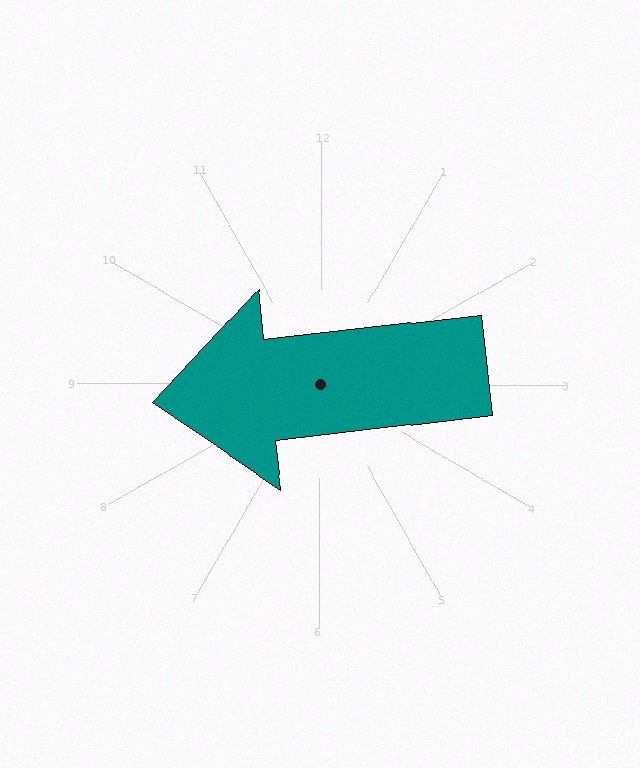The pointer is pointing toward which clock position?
Roughly 9 o'clock.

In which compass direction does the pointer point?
West.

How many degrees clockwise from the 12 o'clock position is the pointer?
Approximately 263 degrees.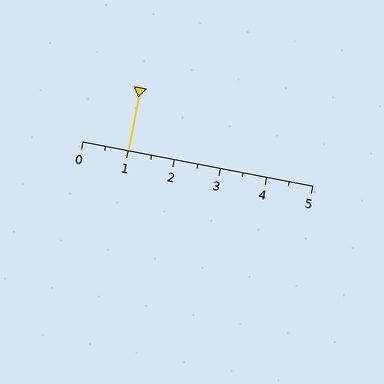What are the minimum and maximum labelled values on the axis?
The axis runs from 0 to 5.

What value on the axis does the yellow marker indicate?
The marker indicates approximately 1.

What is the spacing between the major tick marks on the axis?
The major ticks are spaced 1 apart.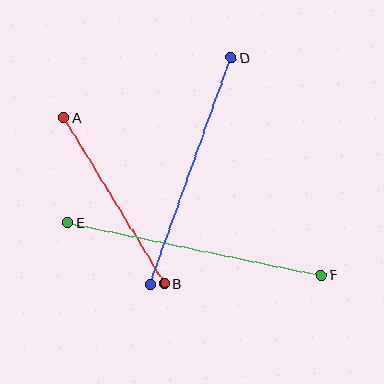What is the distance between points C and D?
The distance is approximately 240 pixels.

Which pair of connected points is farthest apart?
Points E and F are farthest apart.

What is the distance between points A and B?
The distance is approximately 194 pixels.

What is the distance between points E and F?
The distance is approximately 259 pixels.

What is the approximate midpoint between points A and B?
The midpoint is at approximately (114, 201) pixels.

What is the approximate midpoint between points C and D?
The midpoint is at approximately (191, 171) pixels.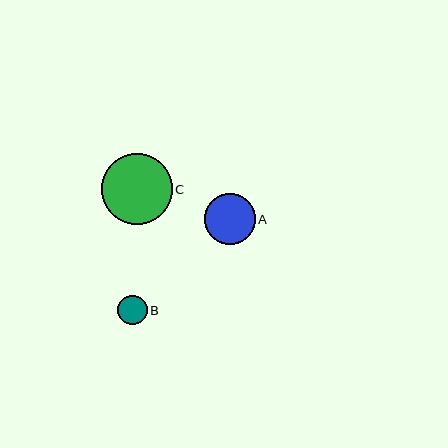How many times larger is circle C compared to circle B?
Circle C is approximately 2.4 times the size of circle B.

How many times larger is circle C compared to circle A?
Circle C is approximately 1.4 times the size of circle A.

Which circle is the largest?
Circle C is the largest with a size of approximately 71 pixels.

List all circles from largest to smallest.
From largest to smallest: C, A, B.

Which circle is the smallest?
Circle B is the smallest with a size of approximately 29 pixels.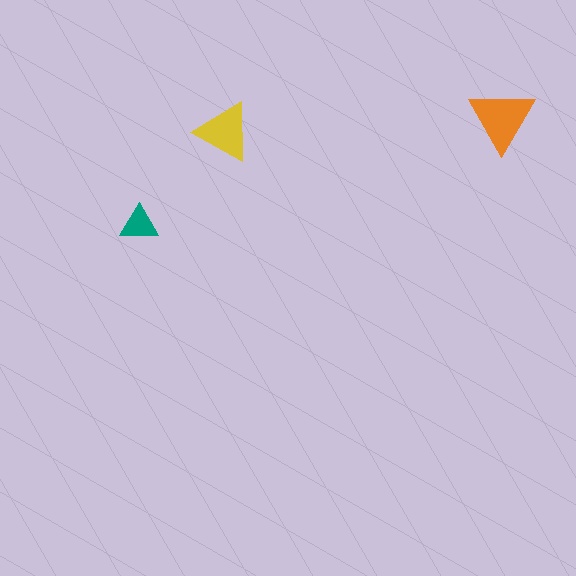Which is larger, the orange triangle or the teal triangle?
The orange one.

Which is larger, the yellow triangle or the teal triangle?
The yellow one.